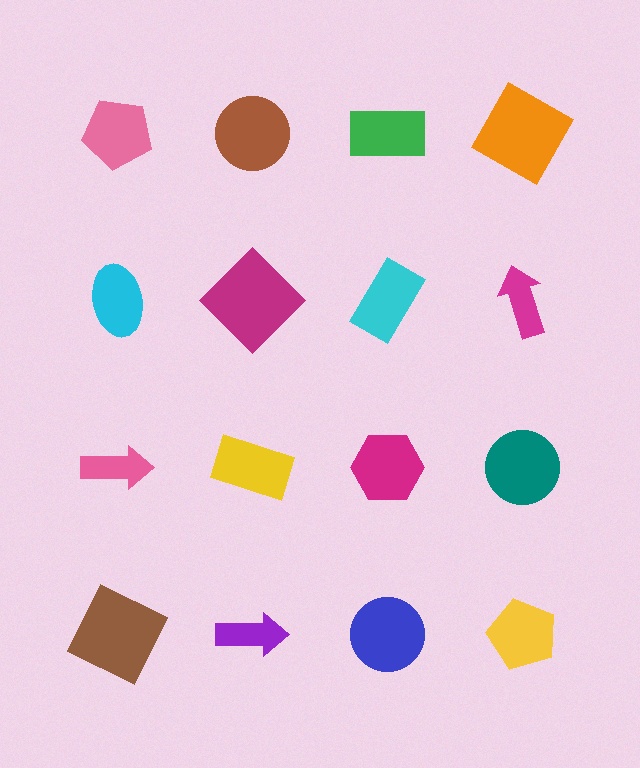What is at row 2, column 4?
A magenta arrow.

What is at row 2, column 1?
A cyan ellipse.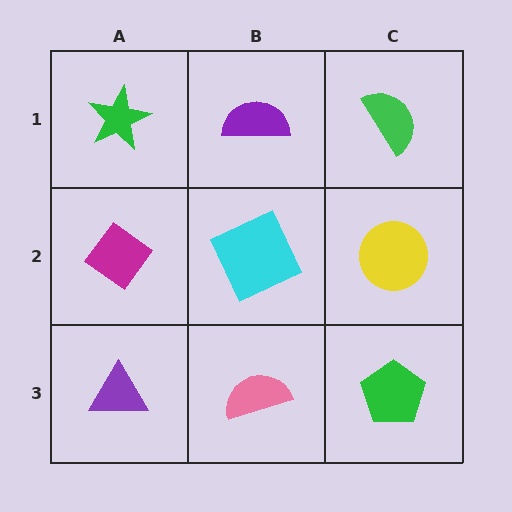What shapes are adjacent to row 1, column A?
A magenta diamond (row 2, column A), a purple semicircle (row 1, column B).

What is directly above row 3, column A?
A magenta diamond.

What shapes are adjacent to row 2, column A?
A green star (row 1, column A), a purple triangle (row 3, column A), a cyan square (row 2, column B).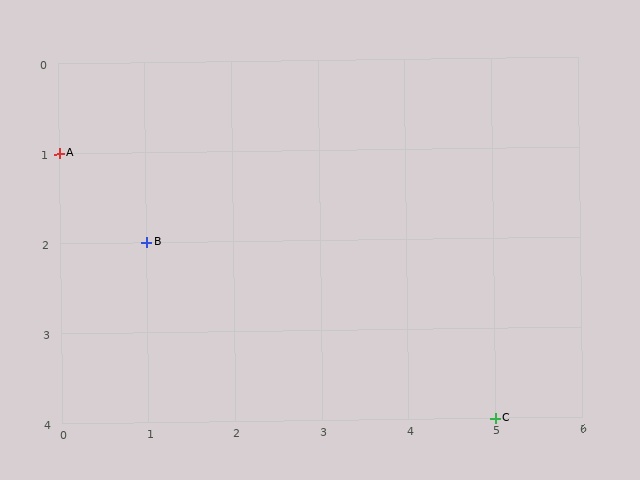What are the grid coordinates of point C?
Point C is at grid coordinates (5, 4).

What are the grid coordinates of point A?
Point A is at grid coordinates (0, 1).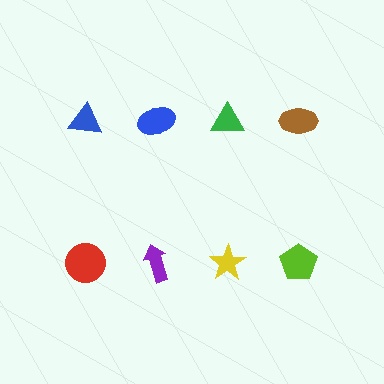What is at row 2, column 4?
A lime pentagon.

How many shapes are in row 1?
4 shapes.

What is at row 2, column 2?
A purple arrow.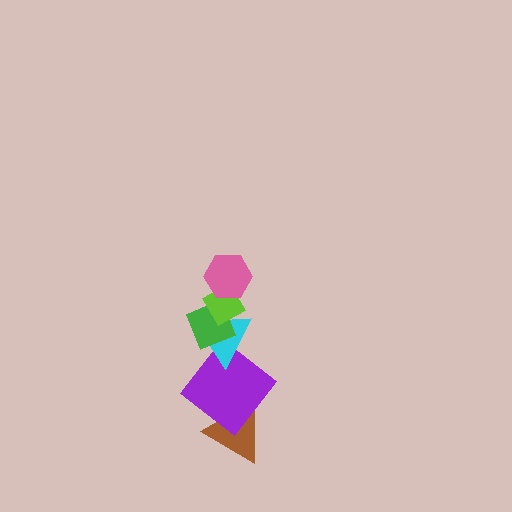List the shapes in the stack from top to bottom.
From top to bottom: the pink hexagon, the lime diamond, the green diamond, the cyan triangle, the purple diamond, the brown triangle.